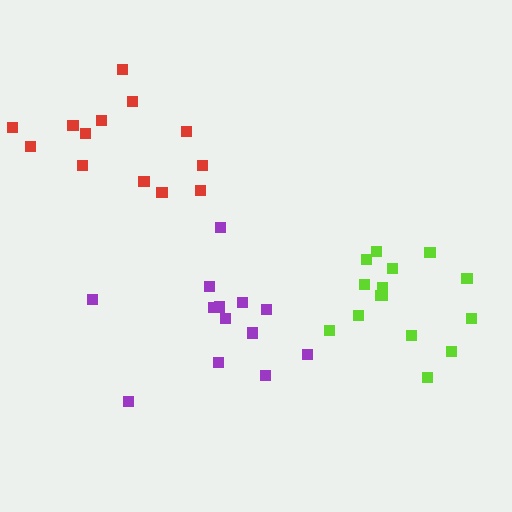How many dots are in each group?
Group 1: 13 dots, Group 2: 13 dots, Group 3: 15 dots (41 total).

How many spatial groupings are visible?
There are 3 spatial groupings.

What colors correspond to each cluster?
The clusters are colored: purple, red, lime.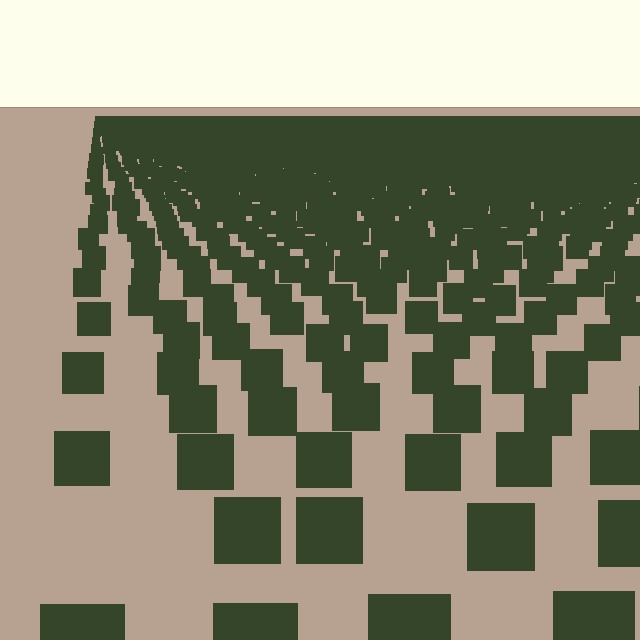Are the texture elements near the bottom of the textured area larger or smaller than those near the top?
Larger. Near the bottom, elements are closer to the viewer and appear at a bigger on-screen size.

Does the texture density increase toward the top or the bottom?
Density increases toward the top.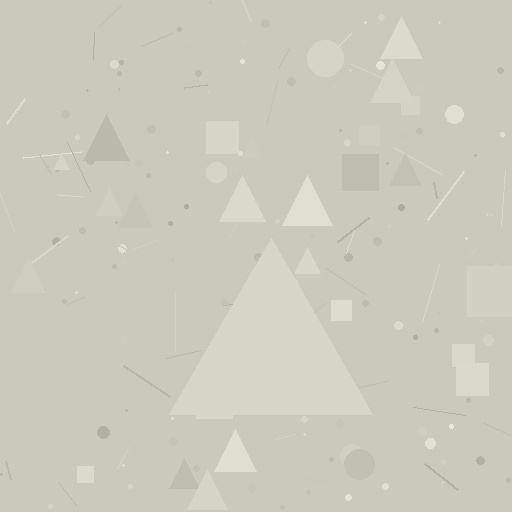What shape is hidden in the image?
A triangle is hidden in the image.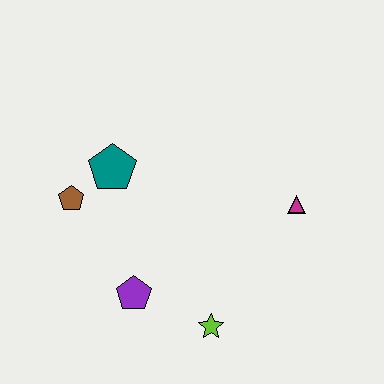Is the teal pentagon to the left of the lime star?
Yes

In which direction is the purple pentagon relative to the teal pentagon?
The purple pentagon is below the teal pentagon.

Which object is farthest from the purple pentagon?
The magenta triangle is farthest from the purple pentagon.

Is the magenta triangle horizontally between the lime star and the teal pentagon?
No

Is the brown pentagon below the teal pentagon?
Yes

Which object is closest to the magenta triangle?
The lime star is closest to the magenta triangle.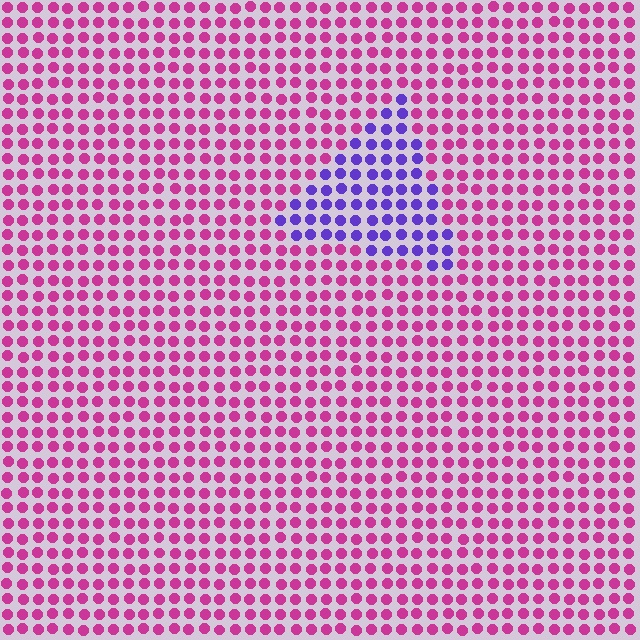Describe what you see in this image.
The image is filled with small magenta elements in a uniform arrangement. A triangle-shaped region is visible where the elements are tinted to a slightly different hue, forming a subtle color boundary.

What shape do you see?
I see a triangle.